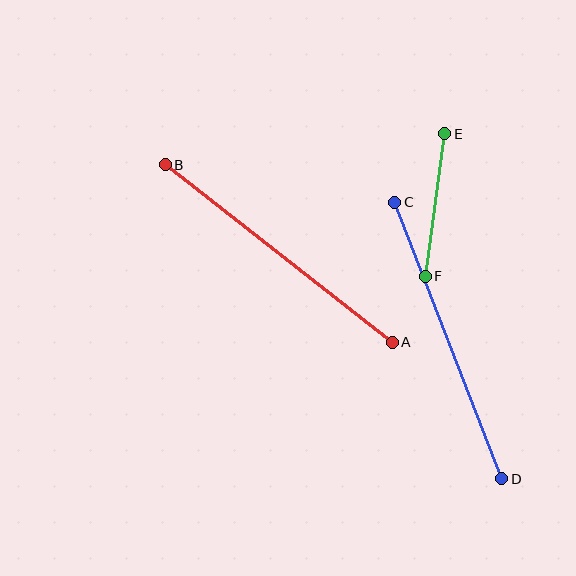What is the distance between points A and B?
The distance is approximately 288 pixels.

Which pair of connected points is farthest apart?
Points C and D are farthest apart.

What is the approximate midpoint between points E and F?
The midpoint is at approximately (435, 205) pixels.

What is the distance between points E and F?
The distance is approximately 144 pixels.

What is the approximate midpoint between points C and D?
The midpoint is at approximately (448, 341) pixels.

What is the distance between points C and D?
The distance is approximately 297 pixels.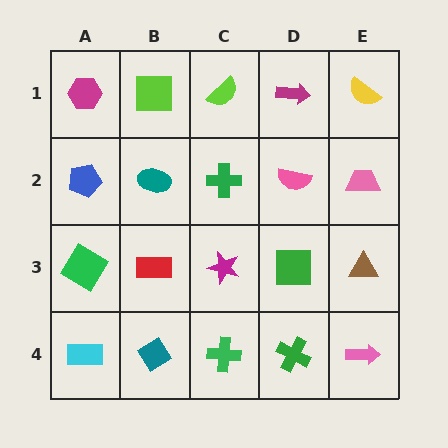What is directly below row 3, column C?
A green cross.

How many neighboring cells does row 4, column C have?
3.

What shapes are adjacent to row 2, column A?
A magenta hexagon (row 1, column A), a green diamond (row 3, column A), a teal ellipse (row 2, column B).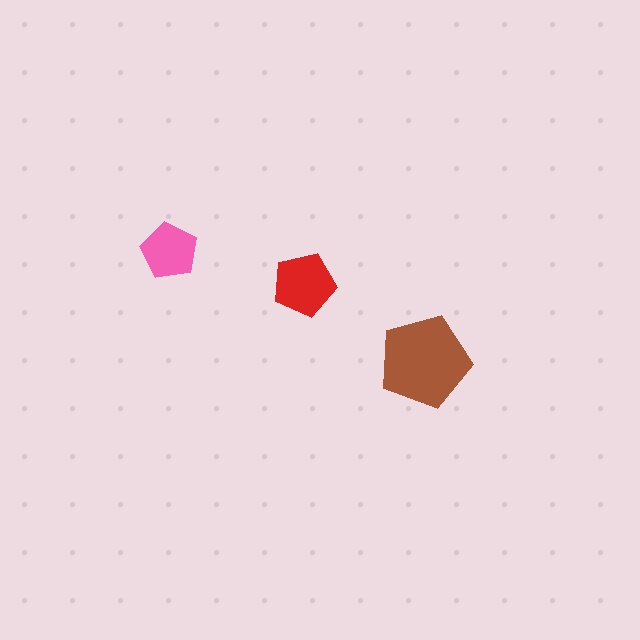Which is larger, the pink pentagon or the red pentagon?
The red one.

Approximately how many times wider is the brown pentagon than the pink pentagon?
About 1.5 times wider.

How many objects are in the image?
There are 3 objects in the image.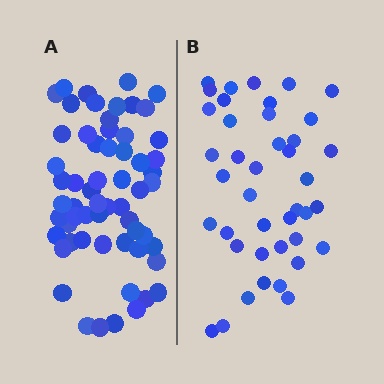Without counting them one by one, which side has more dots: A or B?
Region A (the left region) has more dots.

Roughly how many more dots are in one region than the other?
Region A has approximately 20 more dots than region B.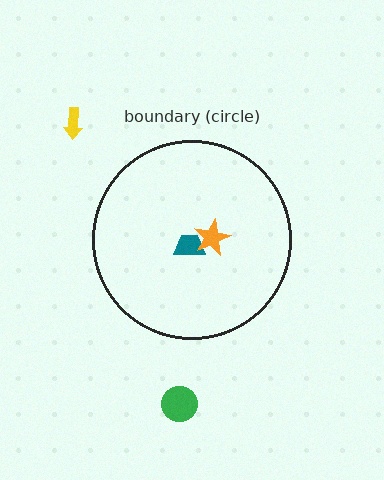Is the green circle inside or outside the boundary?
Outside.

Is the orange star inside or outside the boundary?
Inside.